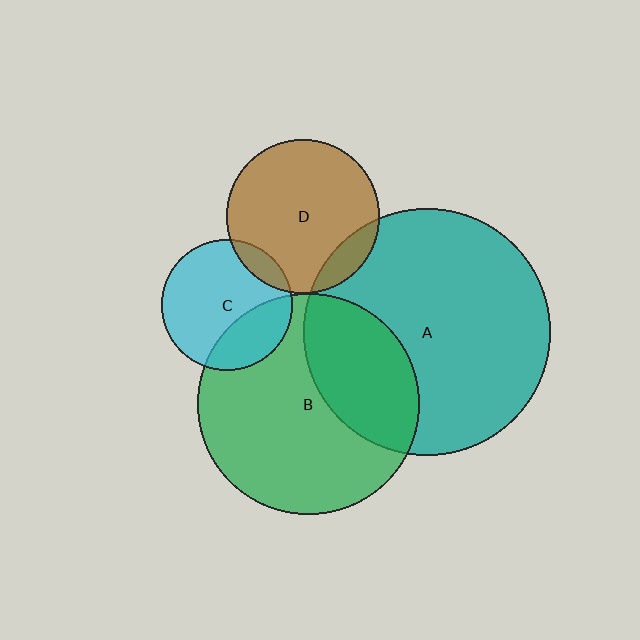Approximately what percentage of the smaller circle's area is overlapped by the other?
Approximately 10%.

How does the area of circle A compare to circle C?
Approximately 3.6 times.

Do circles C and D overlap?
Yes.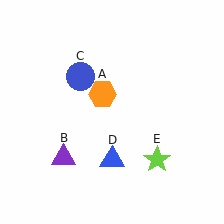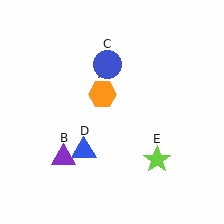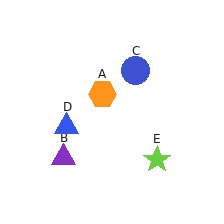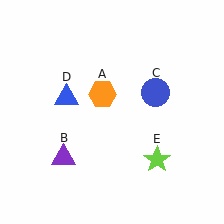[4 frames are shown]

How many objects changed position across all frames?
2 objects changed position: blue circle (object C), blue triangle (object D).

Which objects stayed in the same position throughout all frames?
Orange hexagon (object A) and purple triangle (object B) and lime star (object E) remained stationary.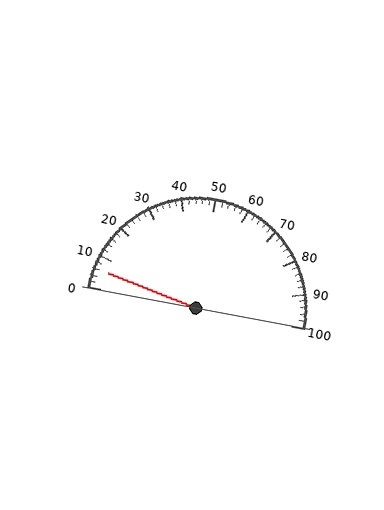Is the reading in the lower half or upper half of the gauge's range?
The reading is in the lower half of the range (0 to 100).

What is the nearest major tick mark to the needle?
The nearest major tick mark is 10.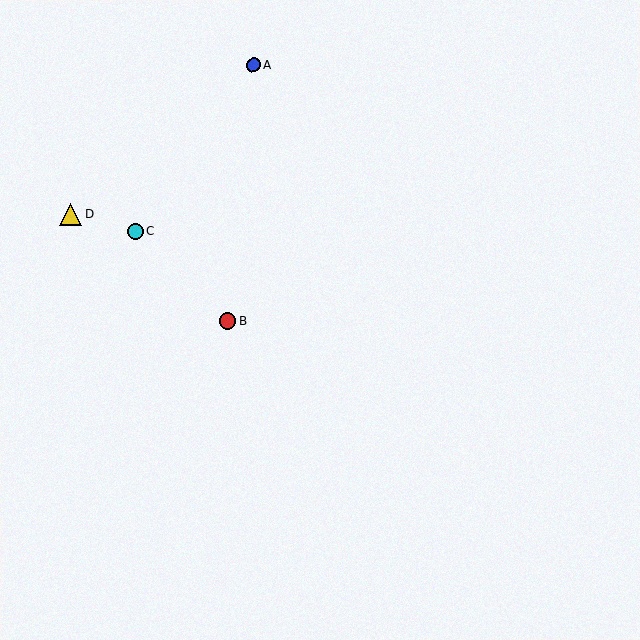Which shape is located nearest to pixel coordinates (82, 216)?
The yellow triangle (labeled D) at (71, 214) is nearest to that location.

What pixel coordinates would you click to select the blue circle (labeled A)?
Click at (253, 65) to select the blue circle A.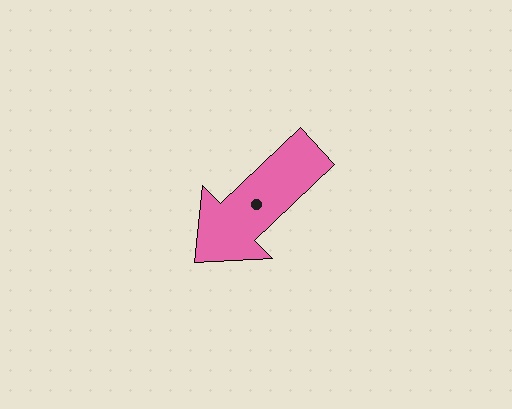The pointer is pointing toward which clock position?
Roughly 8 o'clock.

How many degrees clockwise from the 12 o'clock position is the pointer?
Approximately 227 degrees.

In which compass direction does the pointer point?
Southwest.